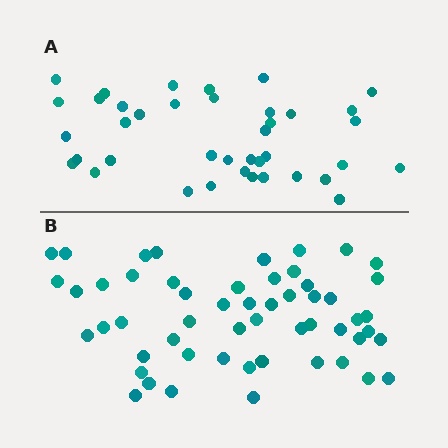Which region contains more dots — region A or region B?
Region B (the bottom region) has more dots.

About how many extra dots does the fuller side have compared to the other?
Region B has approximately 15 more dots than region A.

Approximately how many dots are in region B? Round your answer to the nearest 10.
About 50 dots. (The exact count is 54, which rounds to 50.)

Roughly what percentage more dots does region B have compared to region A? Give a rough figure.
About 40% more.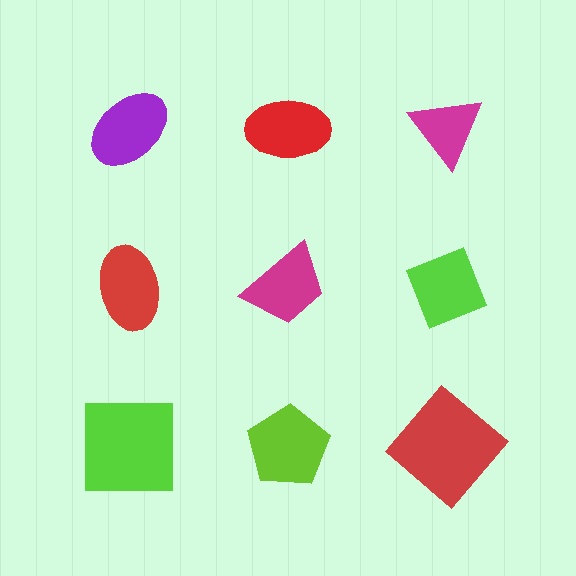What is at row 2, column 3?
A lime diamond.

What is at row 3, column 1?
A lime square.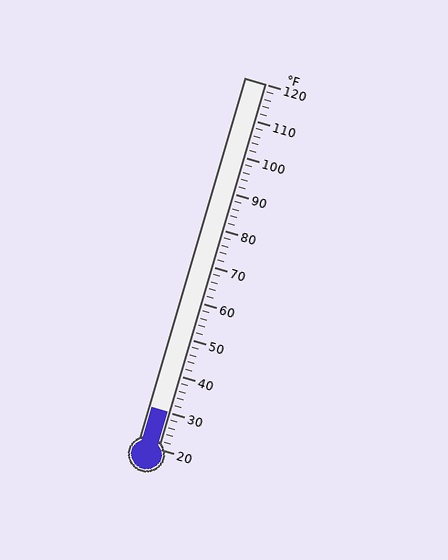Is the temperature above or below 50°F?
The temperature is below 50°F.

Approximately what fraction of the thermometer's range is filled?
The thermometer is filled to approximately 10% of its range.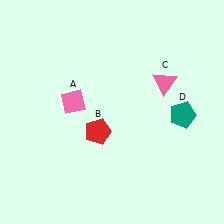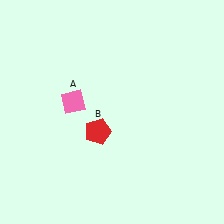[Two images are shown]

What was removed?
The pink triangle (C), the teal pentagon (D) were removed in Image 2.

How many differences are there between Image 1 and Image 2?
There are 2 differences between the two images.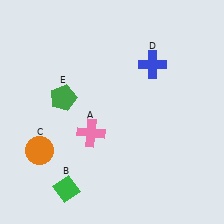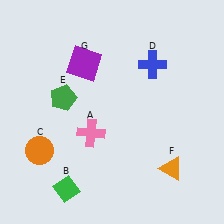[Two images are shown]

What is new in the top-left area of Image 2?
A purple square (G) was added in the top-left area of Image 2.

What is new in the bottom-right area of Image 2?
An orange triangle (F) was added in the bottom-right area of Image 2.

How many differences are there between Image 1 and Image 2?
There are 2 differences between the two images.